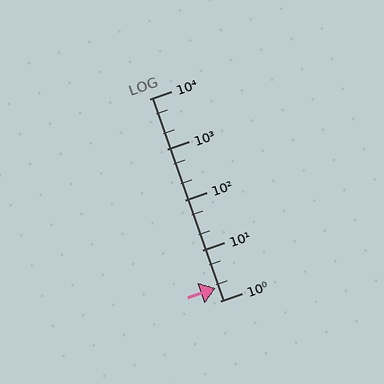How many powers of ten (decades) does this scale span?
The scale spans 4 decades, from 1 to 10000.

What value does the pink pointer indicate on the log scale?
The pointer indicates approximately 1.8.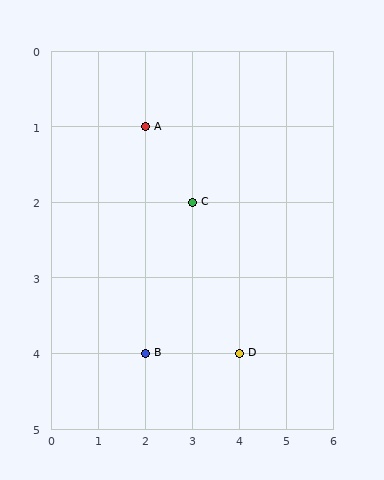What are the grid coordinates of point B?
Point B is at grid coordinates (2, 4).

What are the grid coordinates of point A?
Point A is at grid coordinates (2, 1).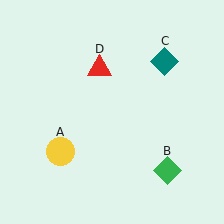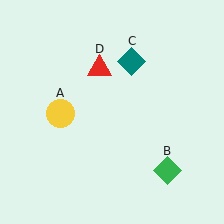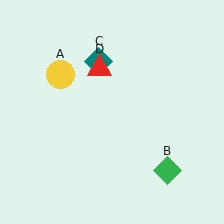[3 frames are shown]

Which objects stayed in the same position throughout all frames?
Green diamond (object B) and red triangle (object D) remained stationary.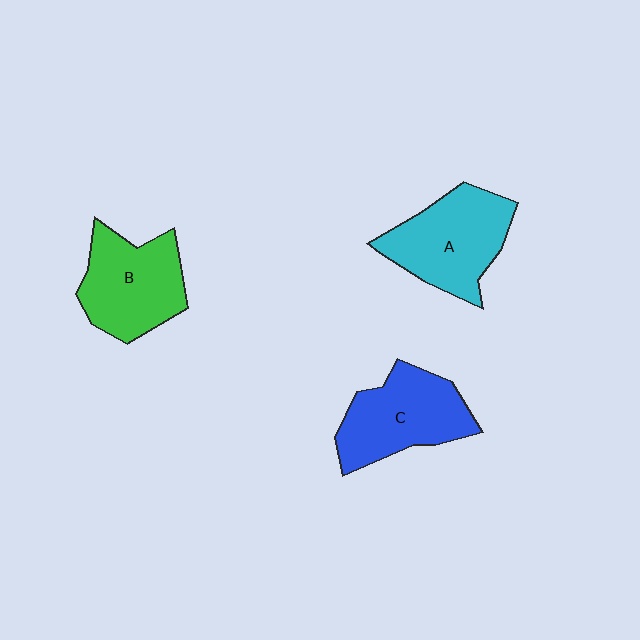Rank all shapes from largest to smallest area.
From largest to smallest: A (cyan), C (blue), B (green).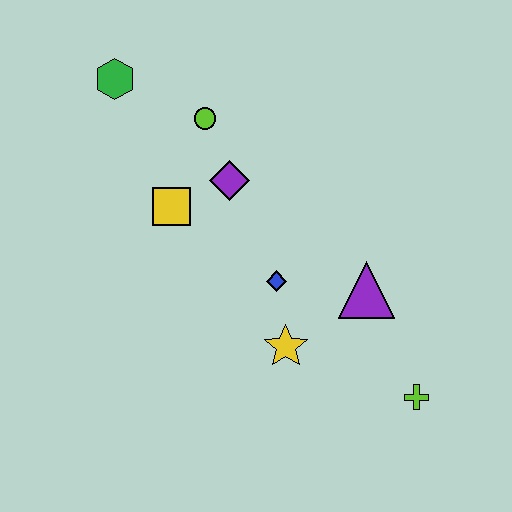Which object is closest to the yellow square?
The purple diamond is closest to the yellow square.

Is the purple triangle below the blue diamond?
Yes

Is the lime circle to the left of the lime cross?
Yes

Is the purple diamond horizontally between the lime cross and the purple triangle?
No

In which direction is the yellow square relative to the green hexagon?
The yellow square is below the green hexagon.